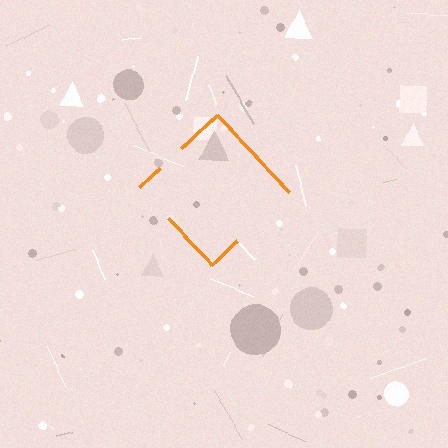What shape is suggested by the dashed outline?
The dashed outline suggests a diamond.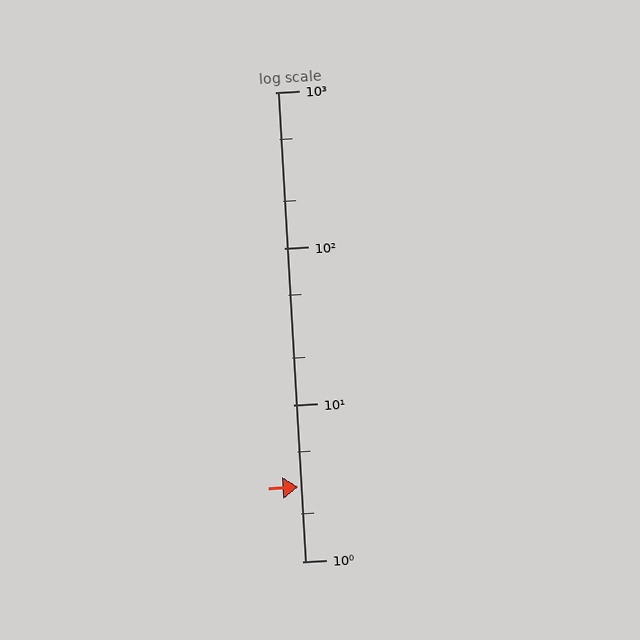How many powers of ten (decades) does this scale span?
The scale spans 3 decades, from 1 to 1000.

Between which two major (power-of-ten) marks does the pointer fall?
The pointer is between 1 and 10.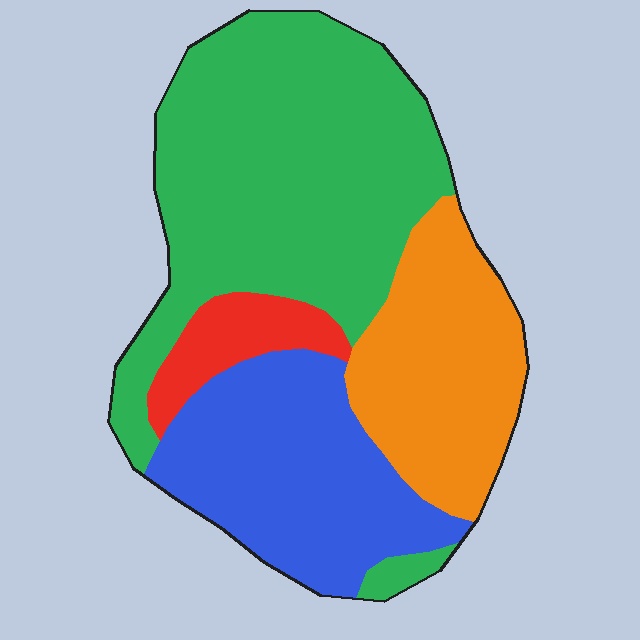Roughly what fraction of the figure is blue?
Blue takes up between a sixth and a third of the figure.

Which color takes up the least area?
Red, at roughly 5%.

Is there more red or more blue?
Blue.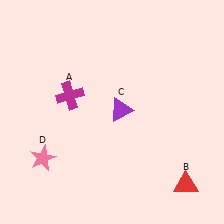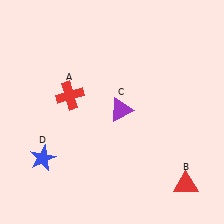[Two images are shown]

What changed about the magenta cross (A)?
In Image 1, A is magenta. In Image 2, it changed to red.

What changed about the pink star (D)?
In Image 1, D is pink. In Image 2, it changed to blue.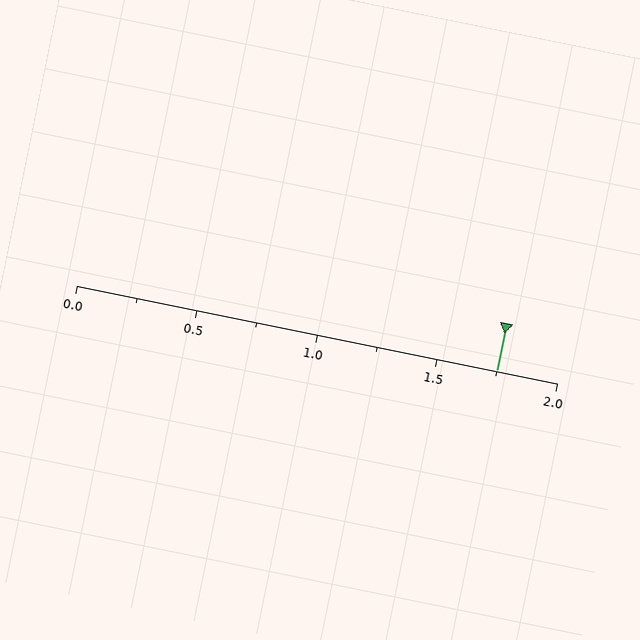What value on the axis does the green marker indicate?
The marker indicates approximately 1.75.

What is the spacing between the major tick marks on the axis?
The major ticks are spaced 0.5 apart.